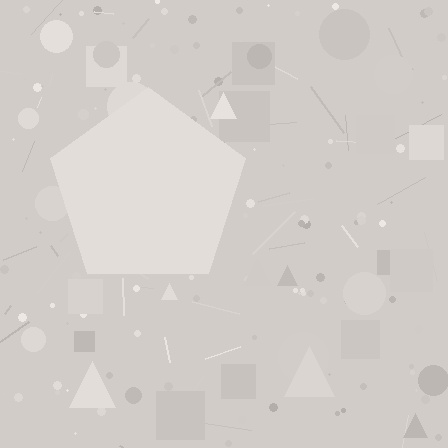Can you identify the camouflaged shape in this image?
The camouflaged shape is a pentagon.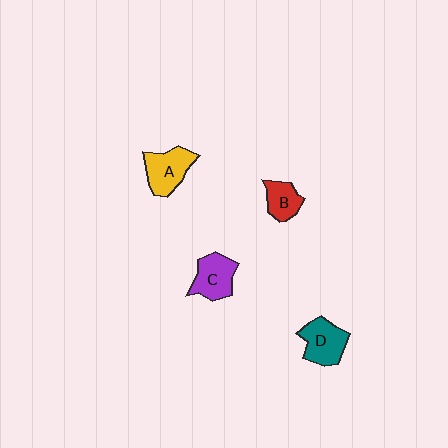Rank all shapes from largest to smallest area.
From largest to smallest: A (yellow), D (teal), C (purple), B (red).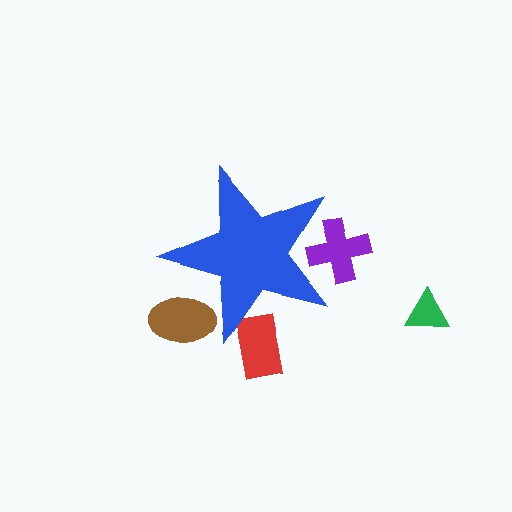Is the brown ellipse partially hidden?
Yes, the brown ellipse is partially hidden behind the blue star.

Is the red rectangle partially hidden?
Yes, the red rectangle is partially hidden behind the blue star.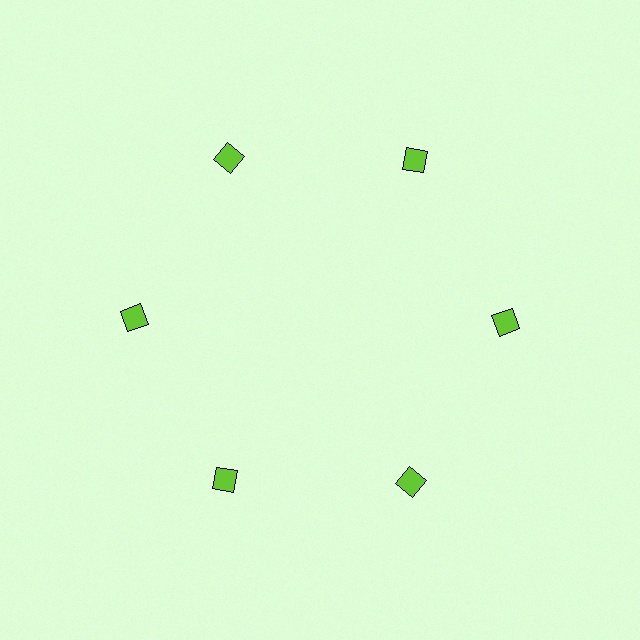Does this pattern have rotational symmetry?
Yes, this pattern has 6-fold rotational symmetry. It looks the same after rotating 60 degrees around the center.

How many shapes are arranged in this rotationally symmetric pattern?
There are 6 shapes, arranged in 6 groups of 1.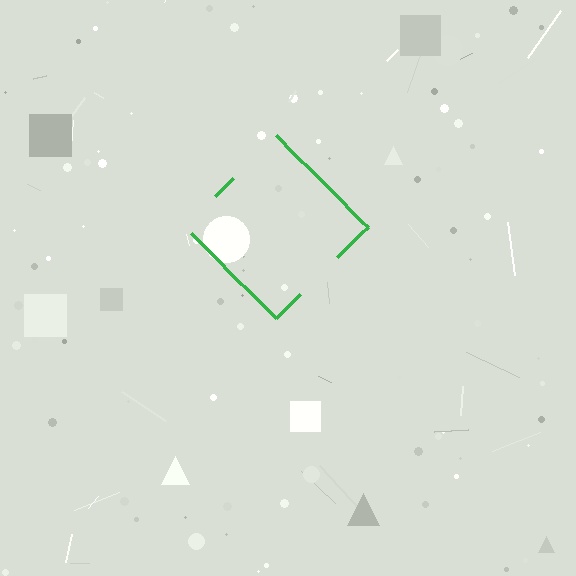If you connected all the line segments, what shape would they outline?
They would outline a diamond.